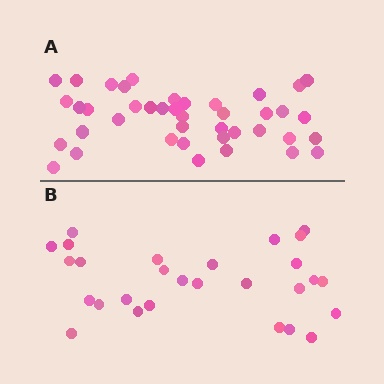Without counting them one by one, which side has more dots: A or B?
Region A (the top region) has more dots.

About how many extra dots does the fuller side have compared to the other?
Region A has approximately 15 more dots than region B.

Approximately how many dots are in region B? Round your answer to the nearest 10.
About 30 dots. (The exact count is 28, which rounds to 30.)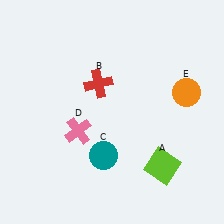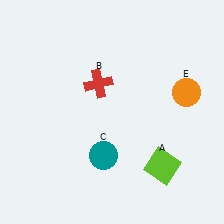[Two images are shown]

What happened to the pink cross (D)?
The pink cross (D) was removed in Image 2. It was in the bottom-left area of Image 1.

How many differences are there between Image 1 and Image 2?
There is 1 difference between the two images.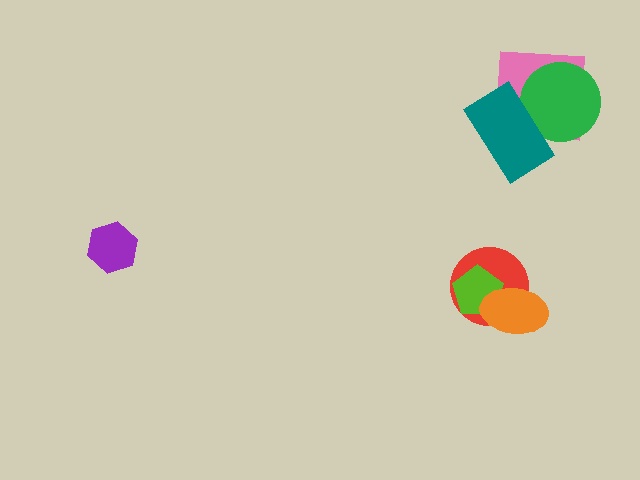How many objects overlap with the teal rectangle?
2 objects overlap with the teal rectangle.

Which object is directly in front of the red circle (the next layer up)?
The lime pentagon is directly in front of the red circle.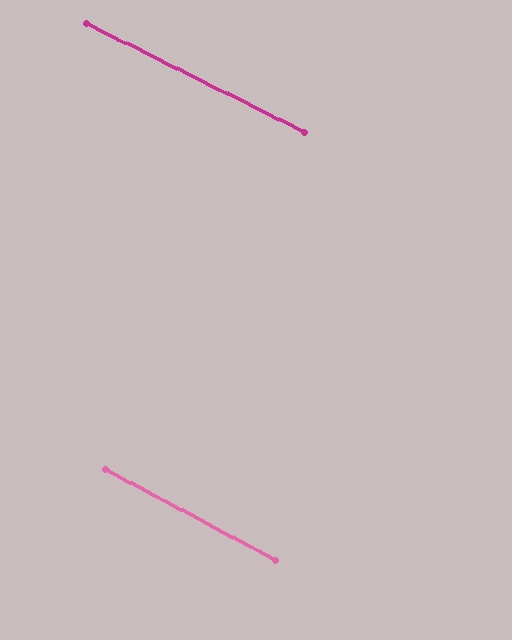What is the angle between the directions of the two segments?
Approximately 2 degrees.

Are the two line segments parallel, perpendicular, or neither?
Parallel — their directions differ by only 1.7°.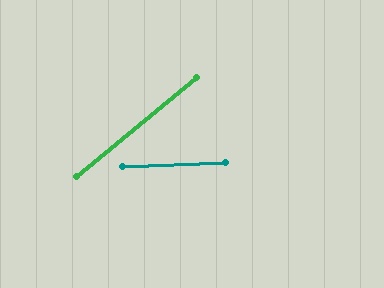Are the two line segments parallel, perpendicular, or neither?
Neither parallel nor perpendicular — they differ by about 37°.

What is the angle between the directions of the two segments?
Approximately 37 degrees.